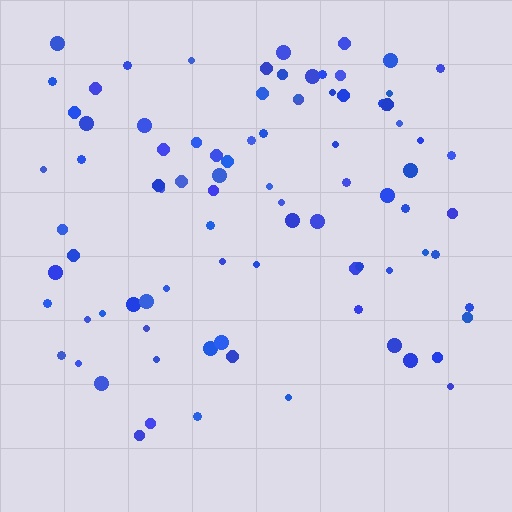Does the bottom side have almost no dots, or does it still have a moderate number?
Still a moderate number, just noticeably fewer than the top.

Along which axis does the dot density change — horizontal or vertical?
Vertical.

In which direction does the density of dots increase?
From bottom to top, with the top side densest.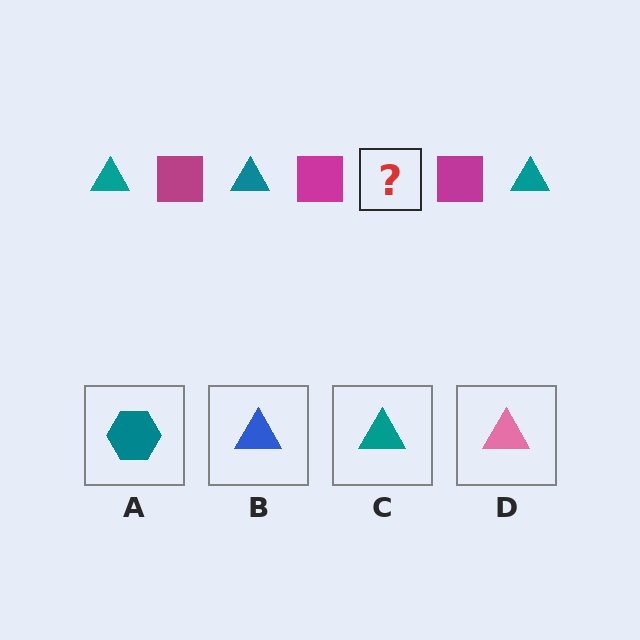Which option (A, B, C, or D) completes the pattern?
C.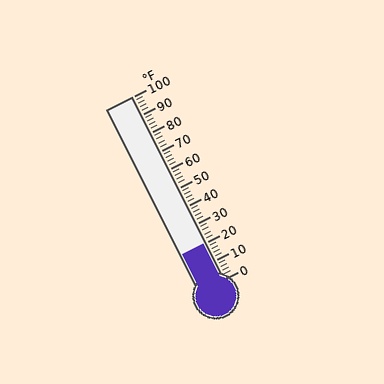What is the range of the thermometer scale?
The thermometer scale ranges from 0°F to 100°F.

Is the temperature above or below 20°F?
The temperature is at 20°F.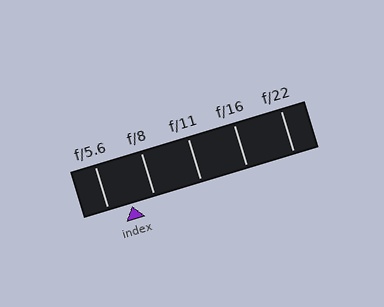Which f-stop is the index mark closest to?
The index mark is closest to f/8.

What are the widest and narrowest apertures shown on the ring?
The widest aperture shown is f/5.6 and the narrowest is f/22.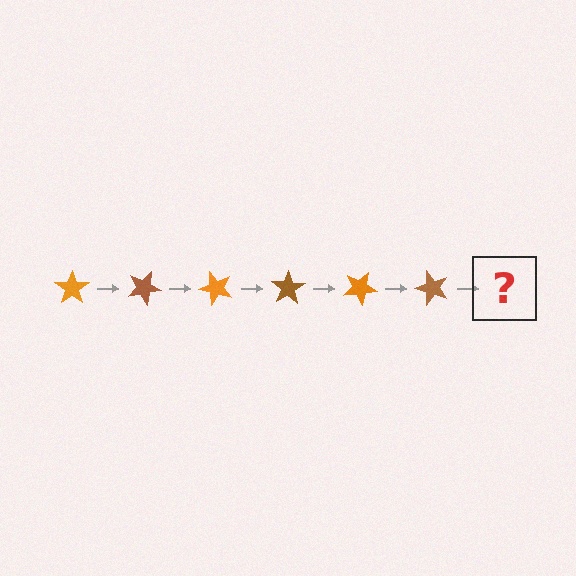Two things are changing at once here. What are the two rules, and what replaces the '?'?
The two rules are that it rotates 25 degrees each step and the color cycles through orange and brown. The '?' should be an orange star, rotated 150 degrees from the start.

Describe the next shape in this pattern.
It should be an orange star, rotated 150 degrees from the start.